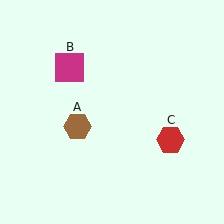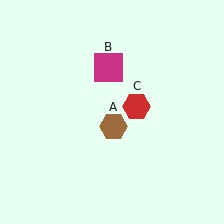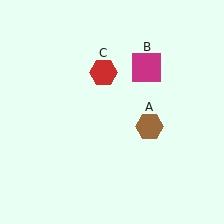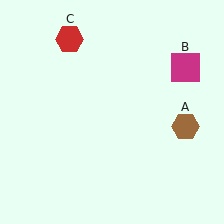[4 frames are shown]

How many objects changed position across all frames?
3 objects changed position: brown hexagon (object A), magenta square (object B), red hexagon (object C).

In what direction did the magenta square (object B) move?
The magenta square (object B) moved right.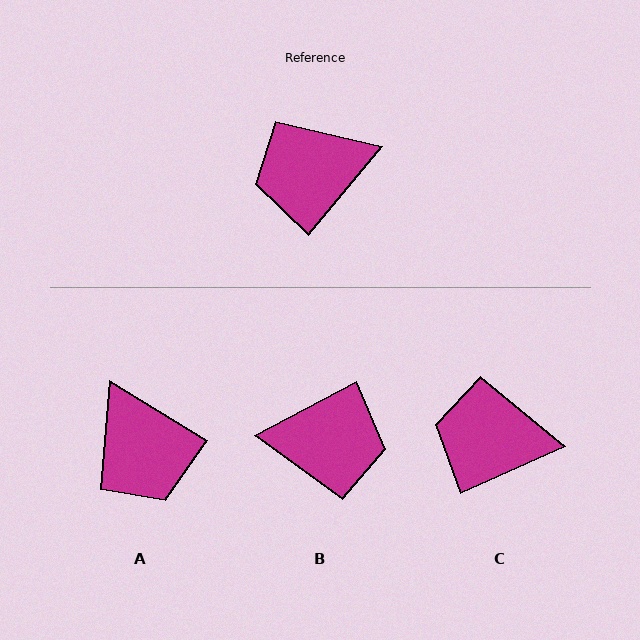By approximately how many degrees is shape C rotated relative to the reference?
Approximately 26 degrees clockwise.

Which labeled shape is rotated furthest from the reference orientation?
B, about 157 degrees away.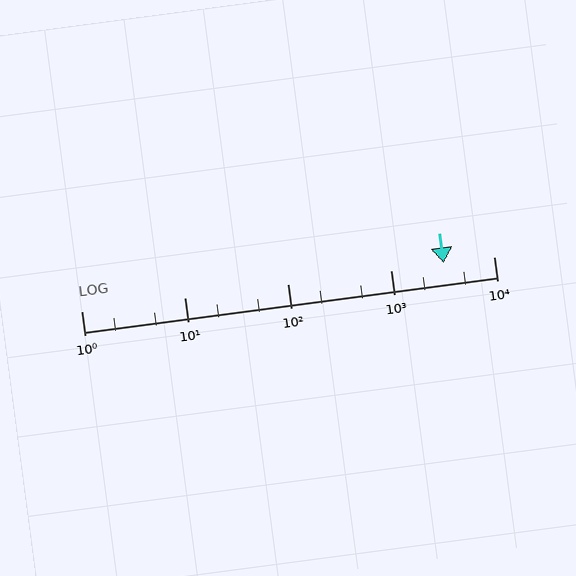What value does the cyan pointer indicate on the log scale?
The pointer indicates approximately 3300.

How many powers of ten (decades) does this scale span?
The scale spans 4 decades, from 1 to 10000.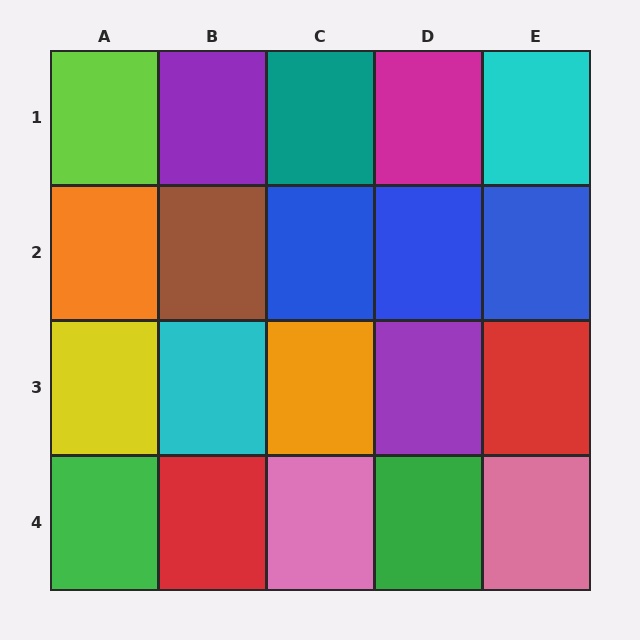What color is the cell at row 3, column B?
Cyan.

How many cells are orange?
2 cells are orange.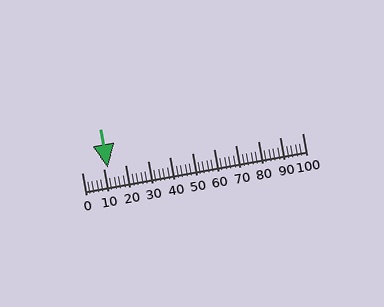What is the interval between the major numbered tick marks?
The major tick marks are spaced 10 units apart.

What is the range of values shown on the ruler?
The ruler shows values from 0 to 100.